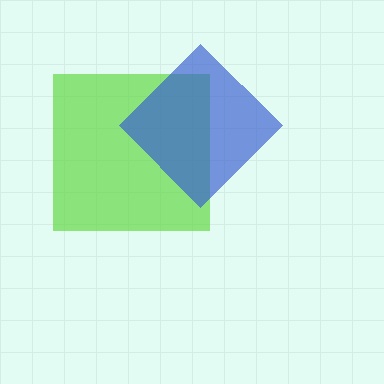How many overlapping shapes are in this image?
There are 2 overlapping shapes in the image.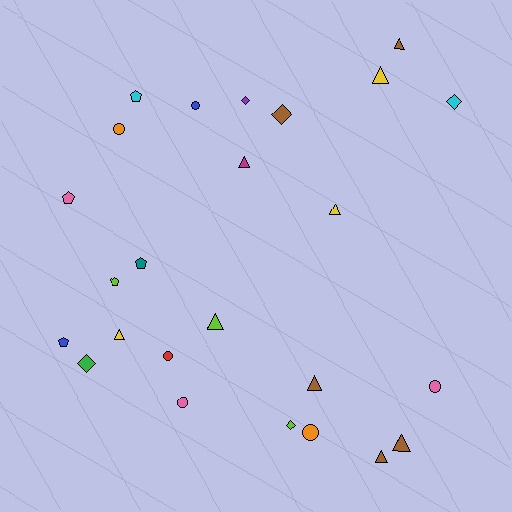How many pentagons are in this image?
There are 5 pentagons.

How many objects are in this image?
There are 25 objects.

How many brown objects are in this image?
There are 5 brown objects.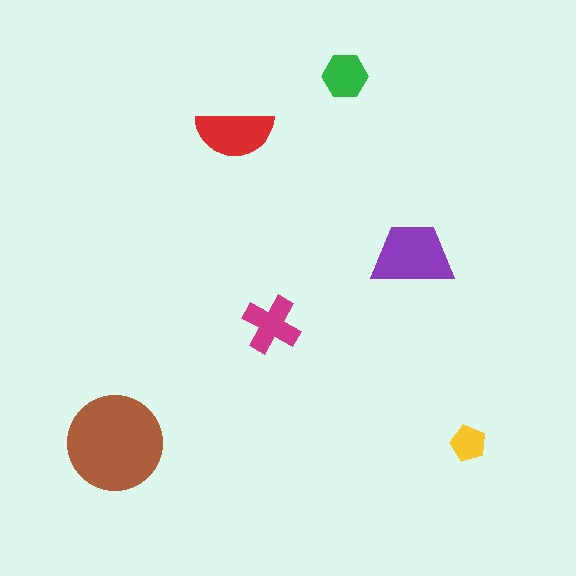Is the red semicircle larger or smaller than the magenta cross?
Larger.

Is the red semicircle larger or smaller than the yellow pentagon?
Larger.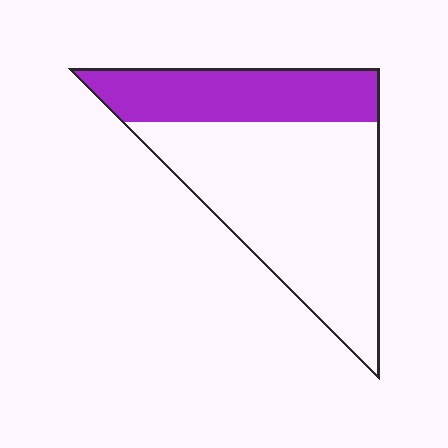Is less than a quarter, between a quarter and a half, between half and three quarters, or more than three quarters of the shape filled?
Between a quarter and a half.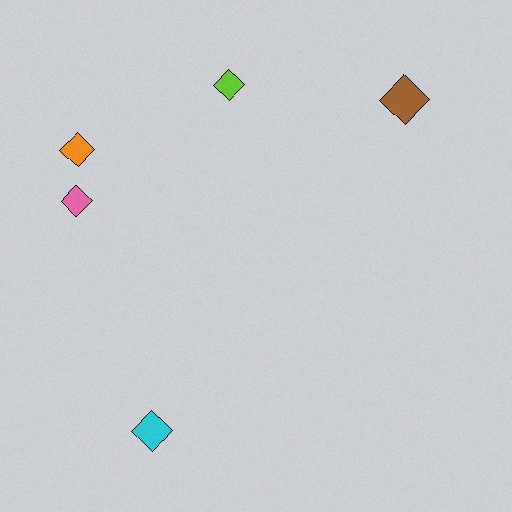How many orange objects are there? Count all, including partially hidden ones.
There is 1 orange object.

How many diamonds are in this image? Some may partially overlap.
There are 5 diamonds.